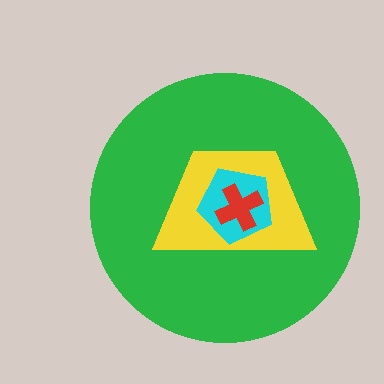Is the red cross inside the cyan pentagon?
Yes.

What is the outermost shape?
The green circle.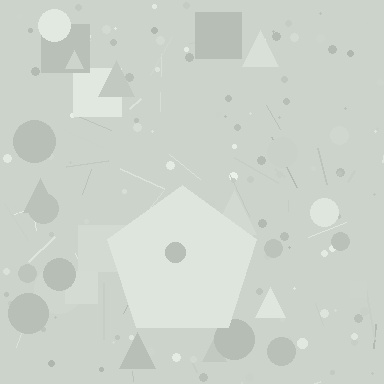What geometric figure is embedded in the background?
A pentagon is embedded in the background.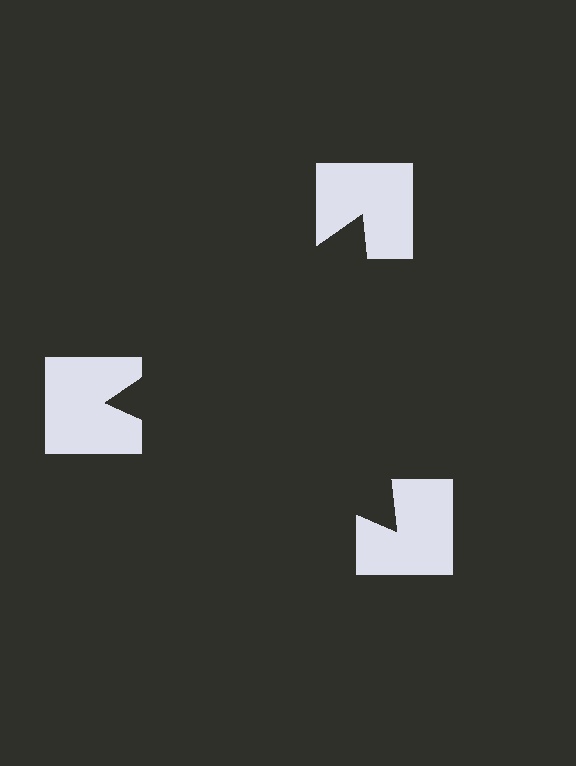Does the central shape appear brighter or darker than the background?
It typically appears slightly darker than the background, even though no actual brightness change is drawn.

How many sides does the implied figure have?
3 sides.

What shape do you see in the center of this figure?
An illusory triangle — its edges are inferred from the aligned wedge cuts in the notched squares, not physically drawn.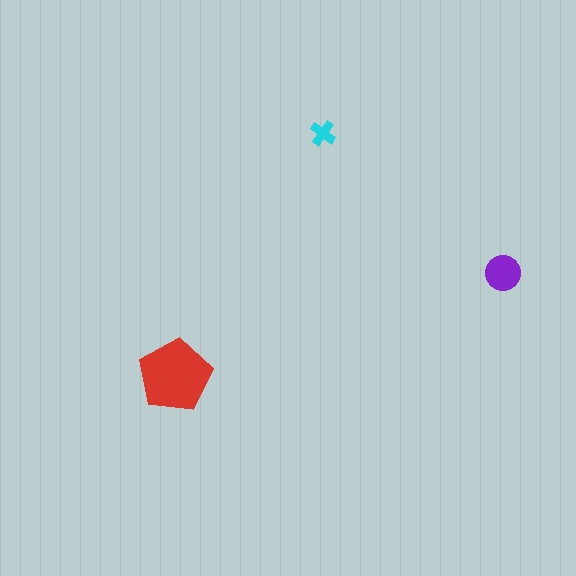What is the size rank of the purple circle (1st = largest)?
2nd.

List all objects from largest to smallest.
The red pentagon, the purple circle, the cyan cross.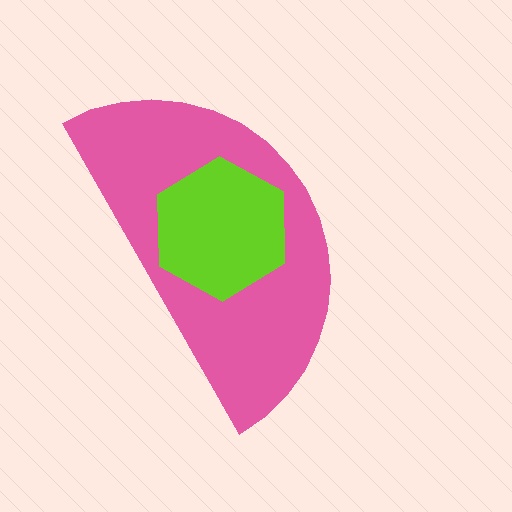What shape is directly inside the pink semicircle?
The lime hexagon.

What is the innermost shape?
The lime hexagon.